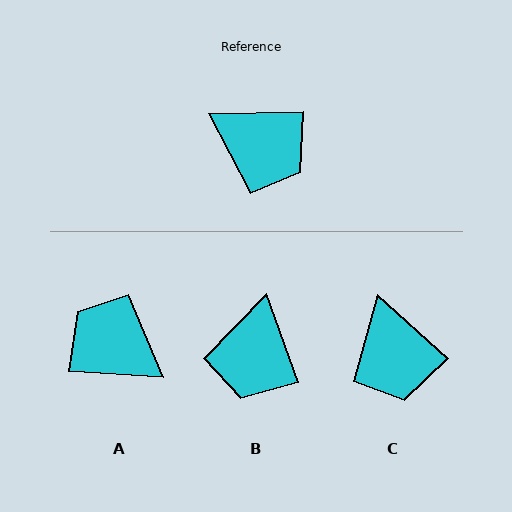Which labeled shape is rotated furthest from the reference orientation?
A, about 175 degrees away.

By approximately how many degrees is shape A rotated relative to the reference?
Approximately 175 degrees counter-clockwise.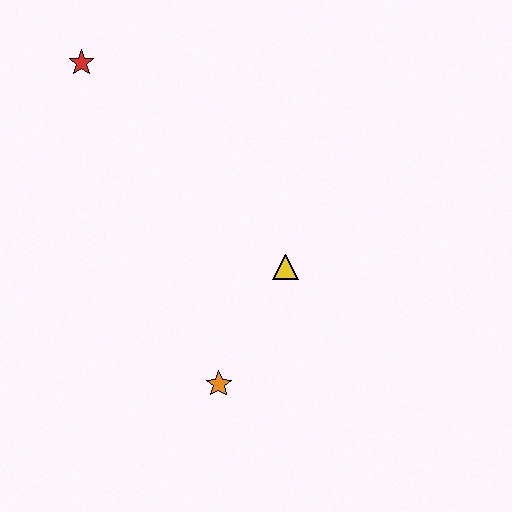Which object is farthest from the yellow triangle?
The red star is farthest from the yellow triangle.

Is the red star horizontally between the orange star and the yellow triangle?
No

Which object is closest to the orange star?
The yellow triangle is closest to the orange star.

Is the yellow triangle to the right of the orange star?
Yes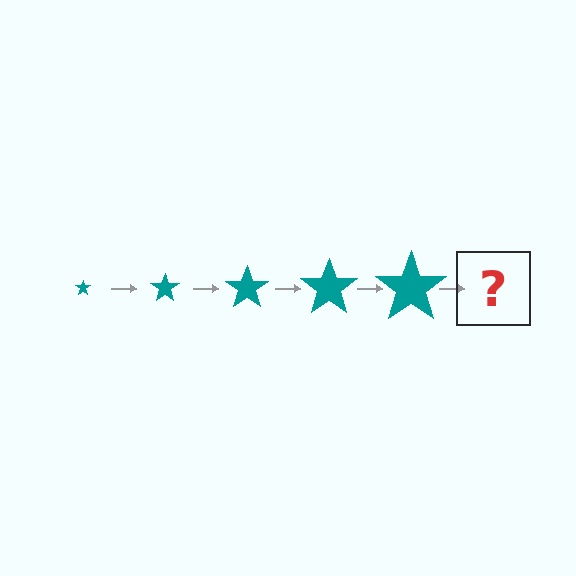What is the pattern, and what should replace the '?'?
The pattern is that the star gets progressively larger each step. The '?' should be a teal star, larger than the previous one.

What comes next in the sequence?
The next element should be a teal star, larger than the previous one.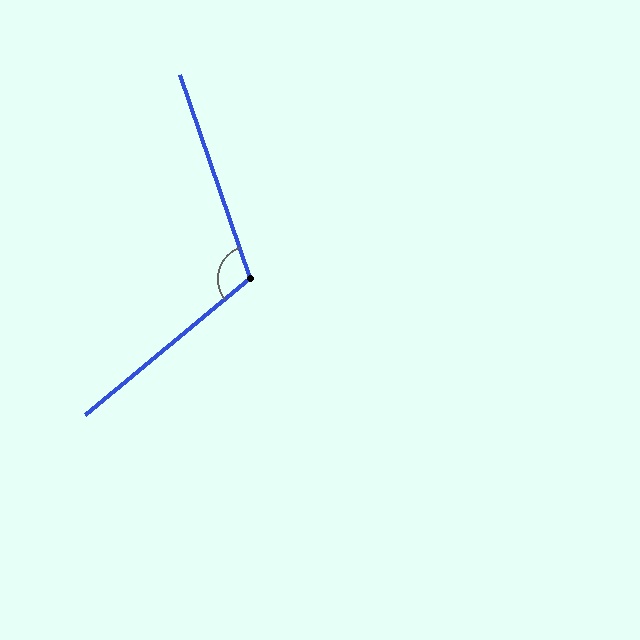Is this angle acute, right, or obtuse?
It is obtuse.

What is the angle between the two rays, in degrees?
Approximately 111 degrees.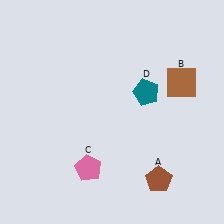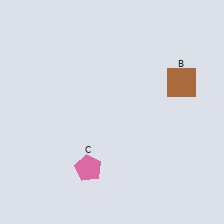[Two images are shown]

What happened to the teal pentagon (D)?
The teal pentagon (D) was removed in Image 2. It was in the top-right area of Image 1.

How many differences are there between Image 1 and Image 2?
There are 2 differences between the two images.